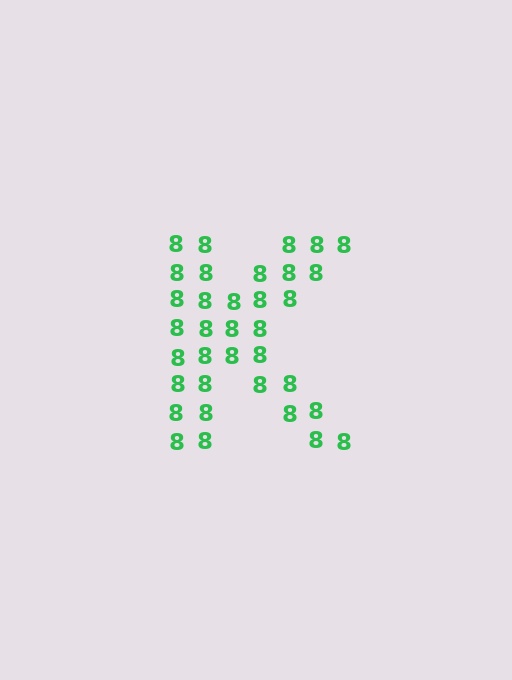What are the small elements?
The small elements are digit 8's.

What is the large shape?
The large shape is the letter K.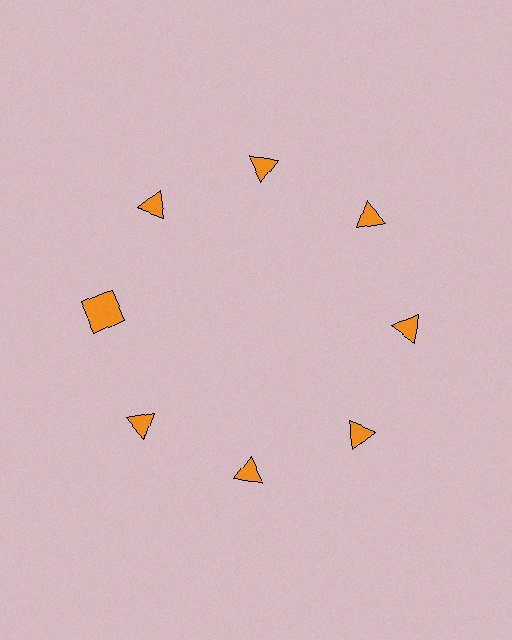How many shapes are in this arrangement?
There are 8 shapes arranged in a ring pattern.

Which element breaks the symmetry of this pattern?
The orange square at roughly the 9 o'clock position breaks the symmetry. All other shapes are orange triangles.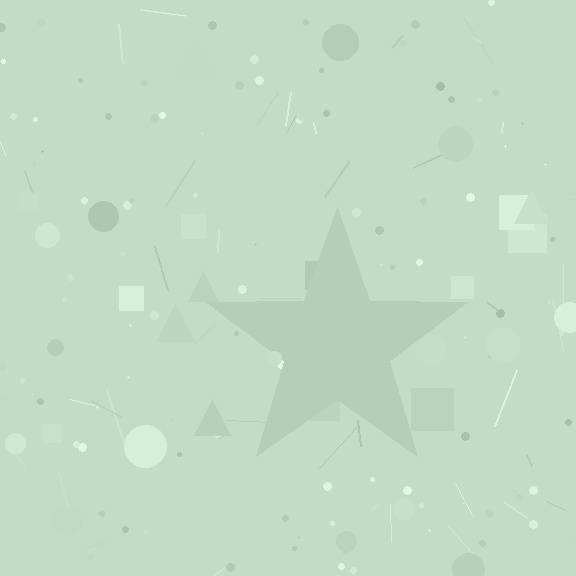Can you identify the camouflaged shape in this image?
The camouflaged shape is a star.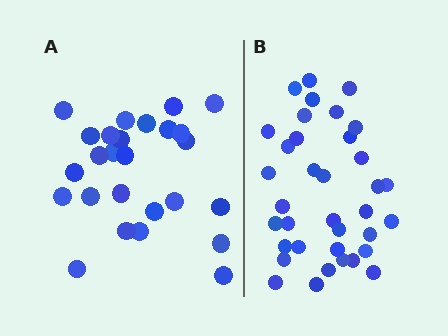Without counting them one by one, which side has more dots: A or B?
Region B (the right region) has more dots.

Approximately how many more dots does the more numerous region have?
Region B has roughly 10 or so more dots than region A.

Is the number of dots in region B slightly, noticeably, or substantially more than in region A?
Region B has noticeably more, but not dramatically so. The ratio is roughly 1.4 to 1.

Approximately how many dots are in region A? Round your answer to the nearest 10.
About 30 dots. (The exact count is 26, which rounds to 30.)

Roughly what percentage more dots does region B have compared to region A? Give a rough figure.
About 40% more.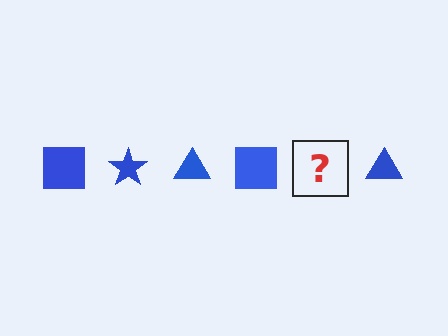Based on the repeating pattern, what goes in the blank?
The blank should be a blue star.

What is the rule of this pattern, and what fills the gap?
The rule is that the pattern cycles through square, star, triangle shapes in blue. The gap should be filled with a blue star.